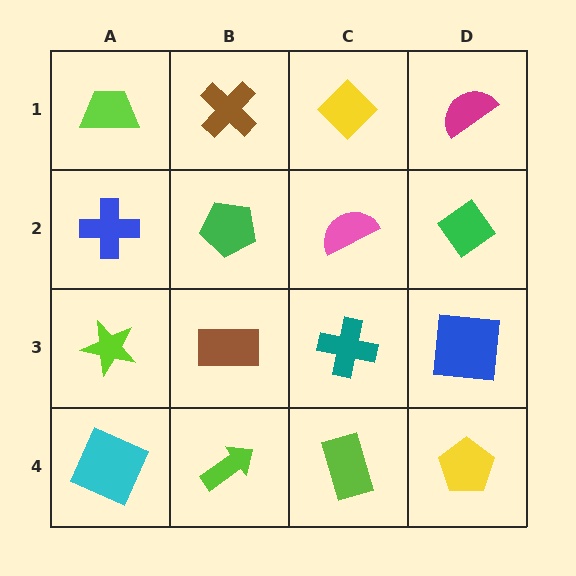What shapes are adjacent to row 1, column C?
A pink semicircle (row 2, column C), a brown cross (row 1, column B), a magenta semicircle (row 1, column D).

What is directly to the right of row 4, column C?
A yellow pentagon.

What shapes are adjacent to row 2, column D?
A magenta semicircle (row 1, column D), a blue square (row 3, column D), a pink semicircle (row 2, column C).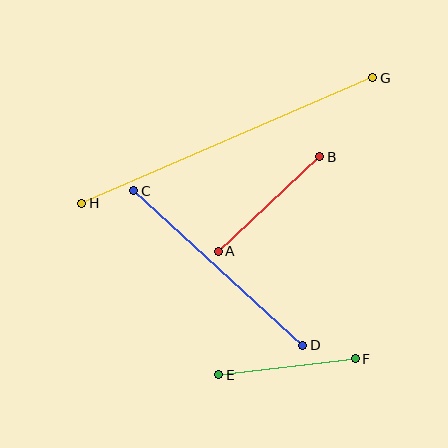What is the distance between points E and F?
The distance is approximately 138 pixels.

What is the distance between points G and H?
The distance is approximately 317 pixels.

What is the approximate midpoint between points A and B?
The midpoint is at approximately (269, 204) pixels.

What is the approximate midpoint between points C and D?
The midpoint is at approximately (218, 268) pixels.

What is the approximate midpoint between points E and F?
The midpoint is at approximately (287, 367) pixels.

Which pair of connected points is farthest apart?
Points G and H are farthest apart.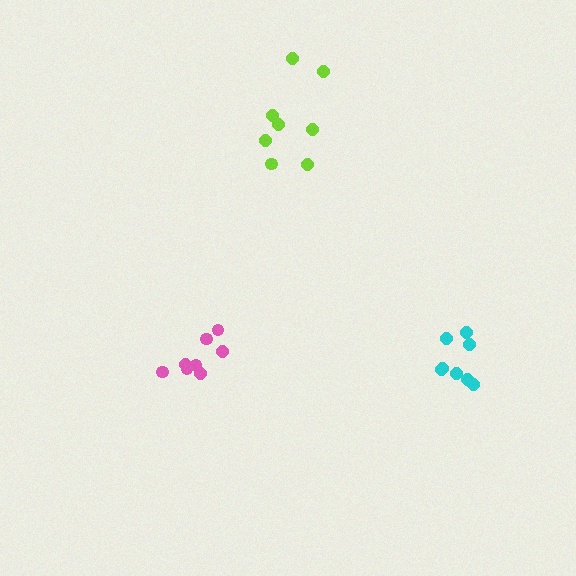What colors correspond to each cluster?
The clusters are colored: lime, pink, cyan.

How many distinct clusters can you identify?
There are 3 distinct clusters.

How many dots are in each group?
Group 1: 8 dots, Group 2: 8 dots, Group 3: 8 dots (24 total).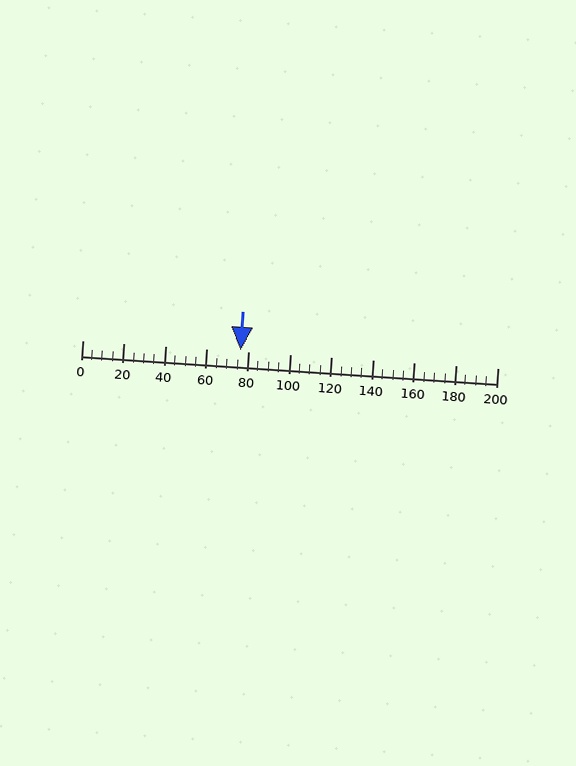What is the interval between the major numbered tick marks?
The major tick marks are spaced 20 units apart.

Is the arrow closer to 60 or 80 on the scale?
The arrow is closer to 80.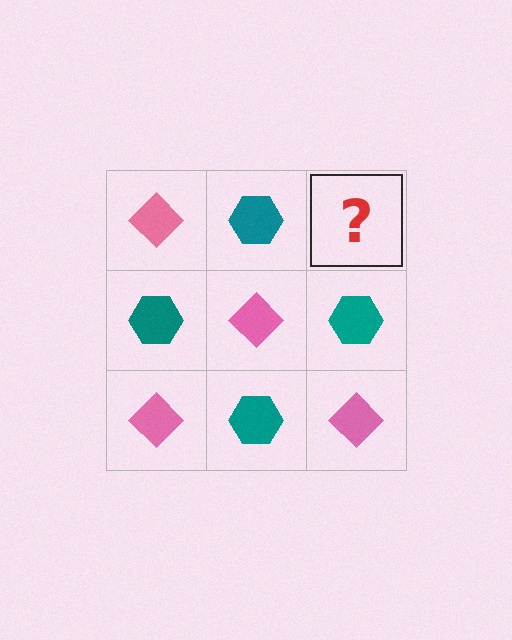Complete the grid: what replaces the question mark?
The question mark should be replaced with a pink diamond.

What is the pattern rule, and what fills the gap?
The rule is that it alternates pink diamond and teal hexagon in a checkerboard pattern. The gap should be filled with a pink diamond.